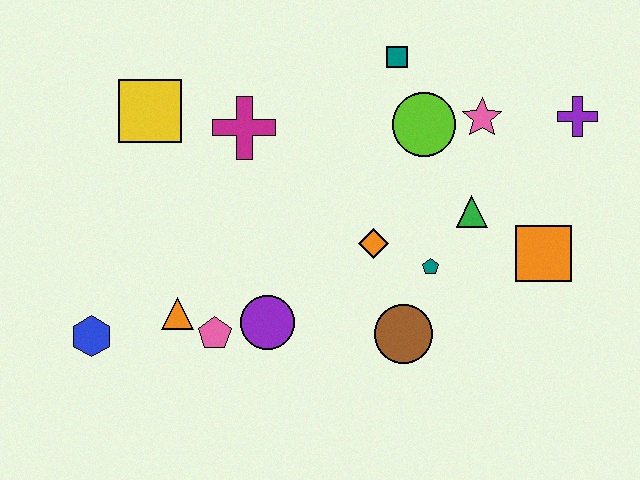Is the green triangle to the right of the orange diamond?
Yes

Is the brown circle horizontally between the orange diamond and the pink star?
Yes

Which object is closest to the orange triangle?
The pink pentagon is closest to the orange triangle.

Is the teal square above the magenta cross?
Yes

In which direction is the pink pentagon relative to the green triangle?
The pink pentagon is to the left of the green triangle.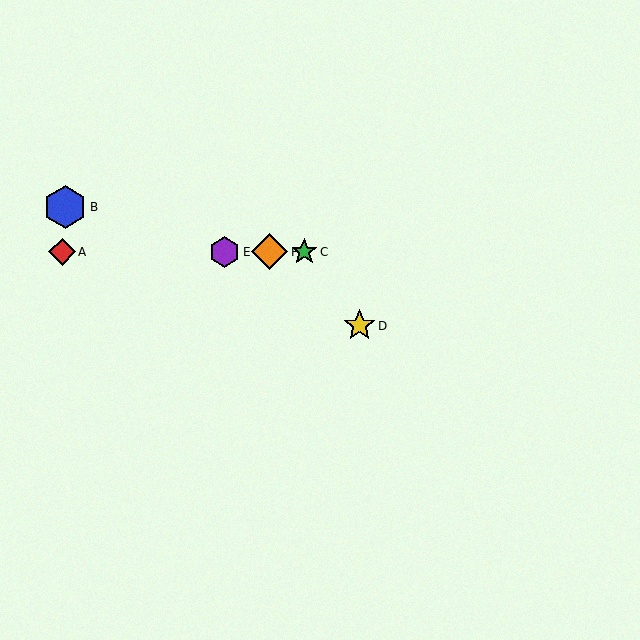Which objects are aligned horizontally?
Objects A, C, E, F are aligned horizontally.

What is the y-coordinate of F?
Object F is at y≈252.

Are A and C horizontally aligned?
Yes, both are at y≈252.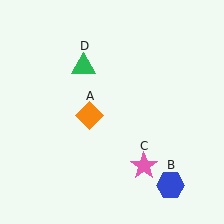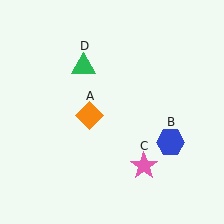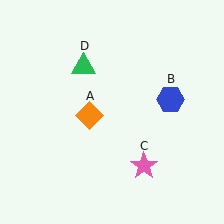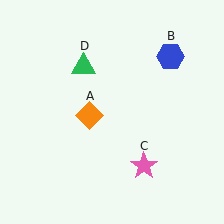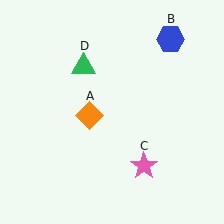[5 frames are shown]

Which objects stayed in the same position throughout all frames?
Orange diamond (object A) and pink star (object C) and green triangle (object D) remained stationary.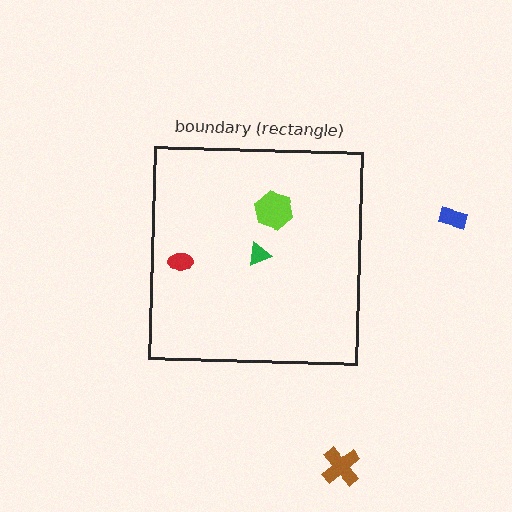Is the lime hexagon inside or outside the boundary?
Inside.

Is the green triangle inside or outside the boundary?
Inside.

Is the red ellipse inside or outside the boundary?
Inside.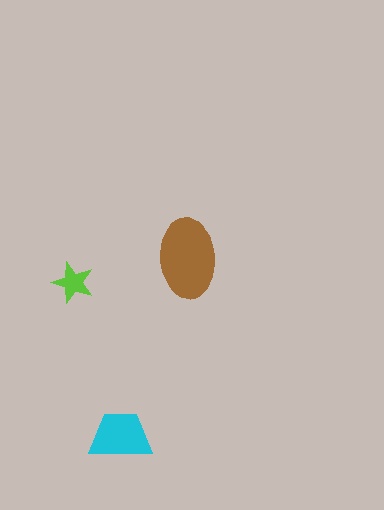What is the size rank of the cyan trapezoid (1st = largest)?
2nd.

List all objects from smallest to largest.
The lime star, the cyan trapezoid, the brown ellipse.